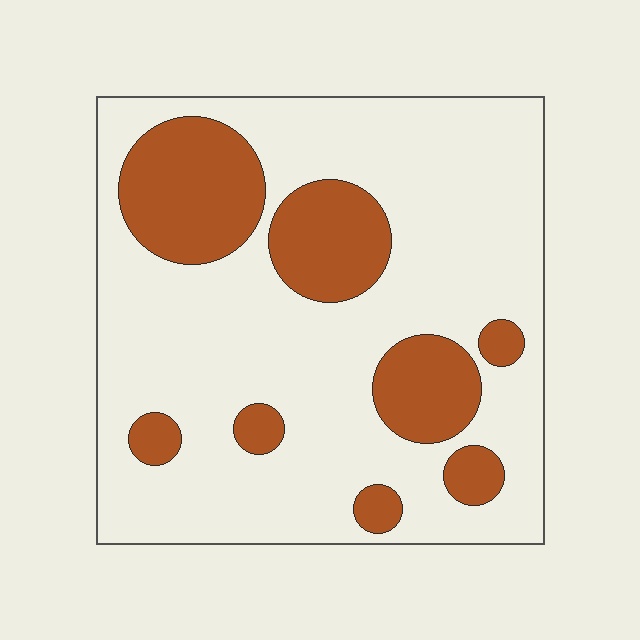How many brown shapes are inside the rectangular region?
8.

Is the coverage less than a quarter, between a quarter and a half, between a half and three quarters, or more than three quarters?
Less than a quarter.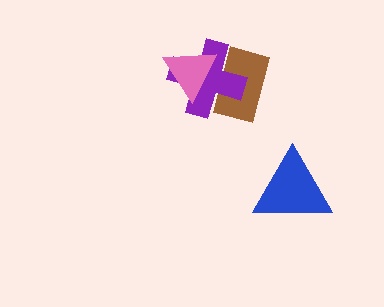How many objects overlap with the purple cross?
2 objects overlap with the purple cross.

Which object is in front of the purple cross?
The pink triangle is in front of the purple cross.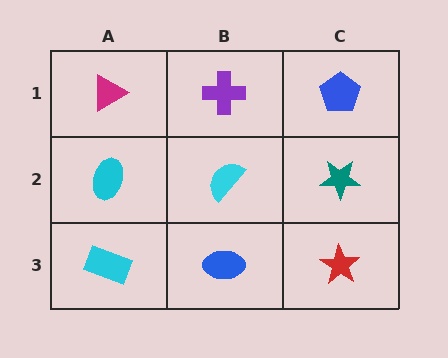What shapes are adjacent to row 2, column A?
A magenta triangle (row 1, column A), a cyan rectangle (row 3, column A), a cyan semicircle (row 2, column B).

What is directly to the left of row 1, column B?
A magenta triangle.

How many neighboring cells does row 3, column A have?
2.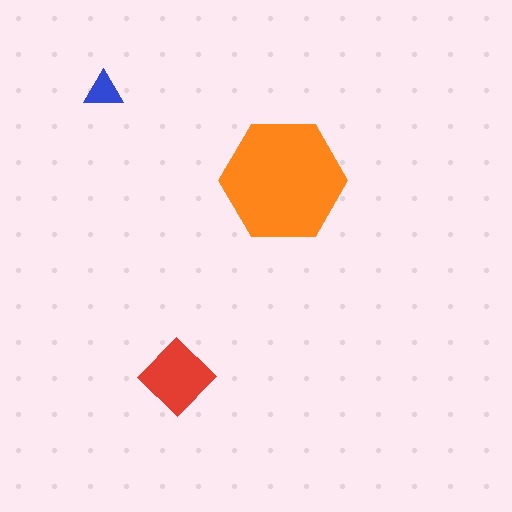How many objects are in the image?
There are 3 objects in the image.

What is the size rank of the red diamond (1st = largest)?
2nd.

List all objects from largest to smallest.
The orange hexagon, the red diamond, the blue triangle.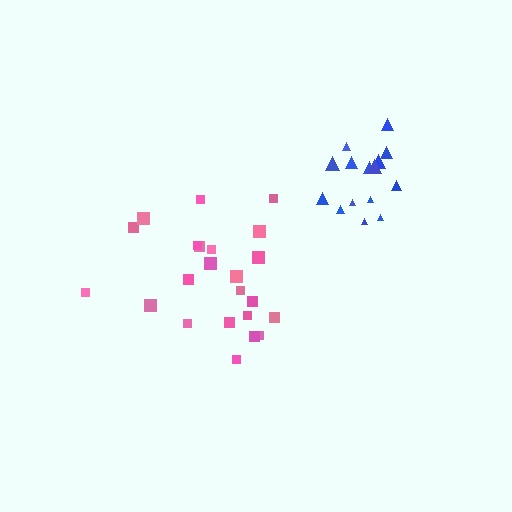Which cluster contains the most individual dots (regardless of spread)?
Pink (23).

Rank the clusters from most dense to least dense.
blue, pink.